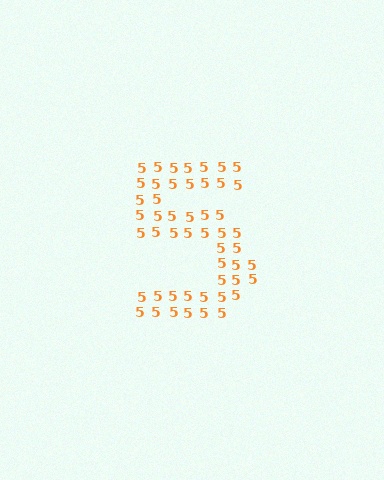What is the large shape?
The large shape is the digit 5.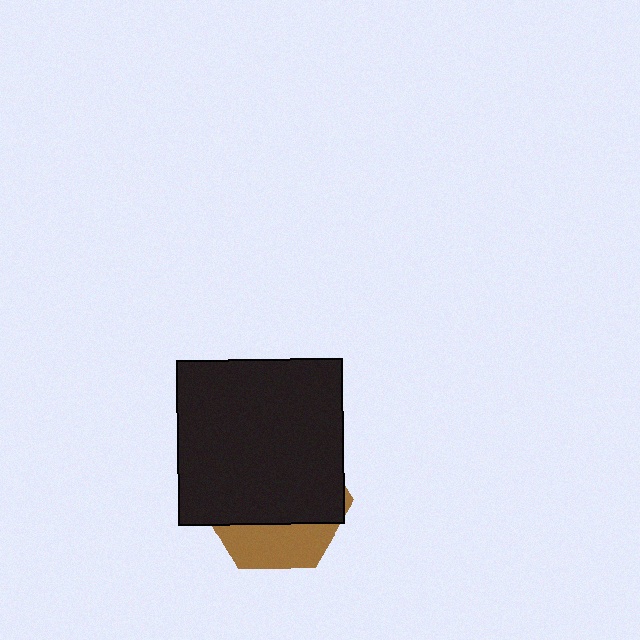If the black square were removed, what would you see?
You would see the complete brown hexagon.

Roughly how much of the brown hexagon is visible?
A small part of it is visible (roughly 30%).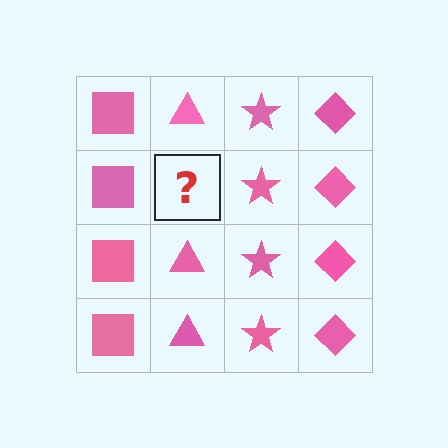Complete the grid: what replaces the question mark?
The question mark should be replaced with a pink triangle.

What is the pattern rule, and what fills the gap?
The rule is that each column has a consistent shape. The gap should be filled with a pink triangle.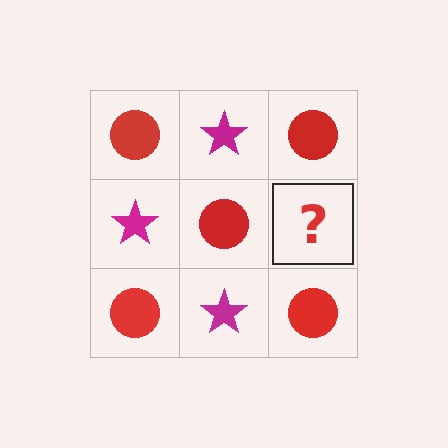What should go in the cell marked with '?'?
The missing cell should contain a magenta star.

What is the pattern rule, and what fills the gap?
The rule is that it alternates red circle and magenta star in a checkerboard pattern. The gap should be filled with a magenta star.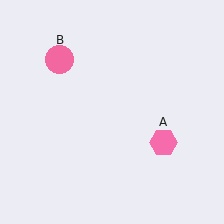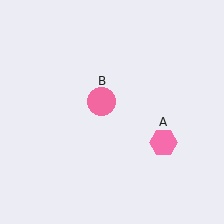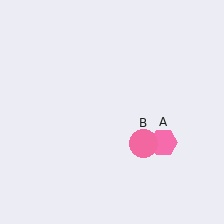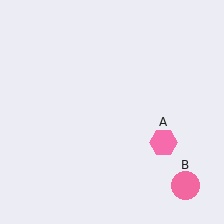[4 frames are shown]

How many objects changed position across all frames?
1 object changed position: pink circle (object B).